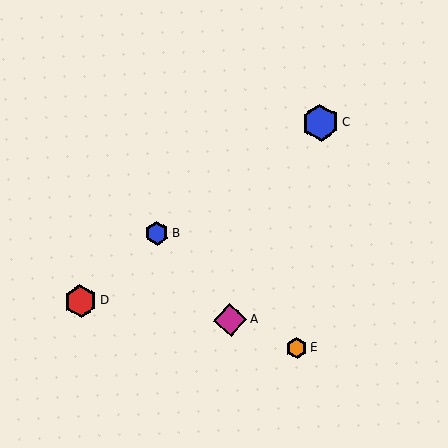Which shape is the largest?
The blue hexagon (labeled C) is the largest.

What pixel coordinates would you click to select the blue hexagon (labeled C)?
Click at (320, 123) to select the blue hexagon C.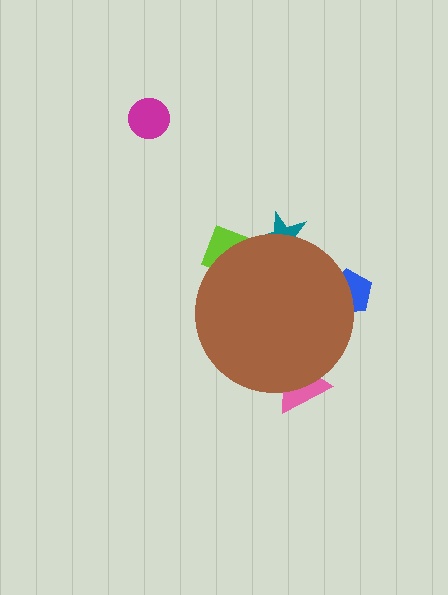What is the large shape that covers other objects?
A brown circle.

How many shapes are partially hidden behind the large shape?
4 shapes are partially hidden.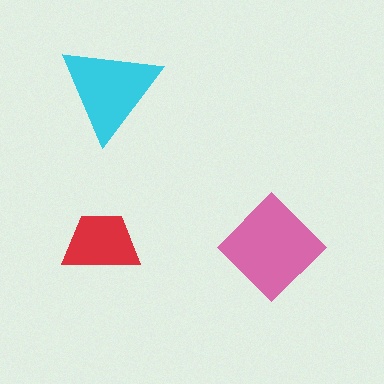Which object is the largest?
The pink diamond.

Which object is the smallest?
The red trapezoid.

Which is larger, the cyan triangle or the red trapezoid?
The cyan triangle.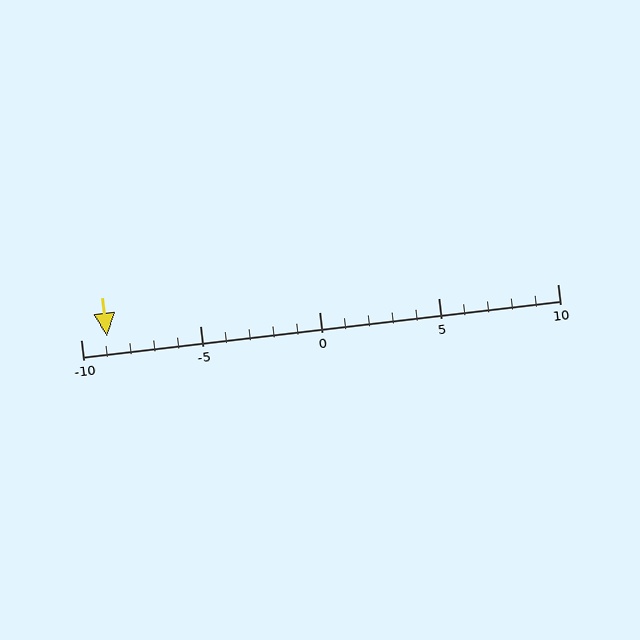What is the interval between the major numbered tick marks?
The major tick marks are spaced 5 units apart.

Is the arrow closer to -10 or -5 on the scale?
The arrow is closer to -10.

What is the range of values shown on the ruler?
The ruler shows values from -10 to 10.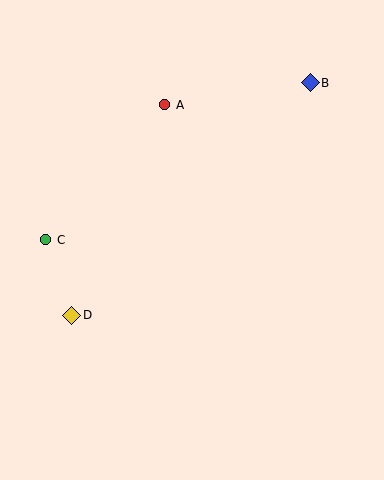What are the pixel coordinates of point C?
Point C is at (46, 240).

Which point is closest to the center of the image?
Point A at (165, 105) is closest to the center.